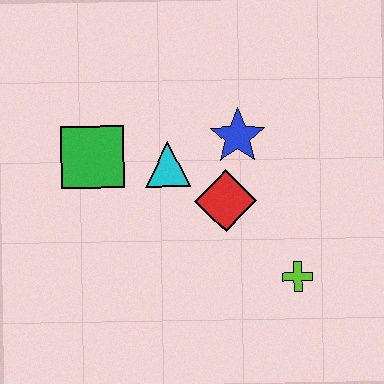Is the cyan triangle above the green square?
No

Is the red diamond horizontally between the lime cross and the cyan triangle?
Yes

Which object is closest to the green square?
The cyan triangle is closest to the green square.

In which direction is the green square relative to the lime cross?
The green square is to the left of the lime cross.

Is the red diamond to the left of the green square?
No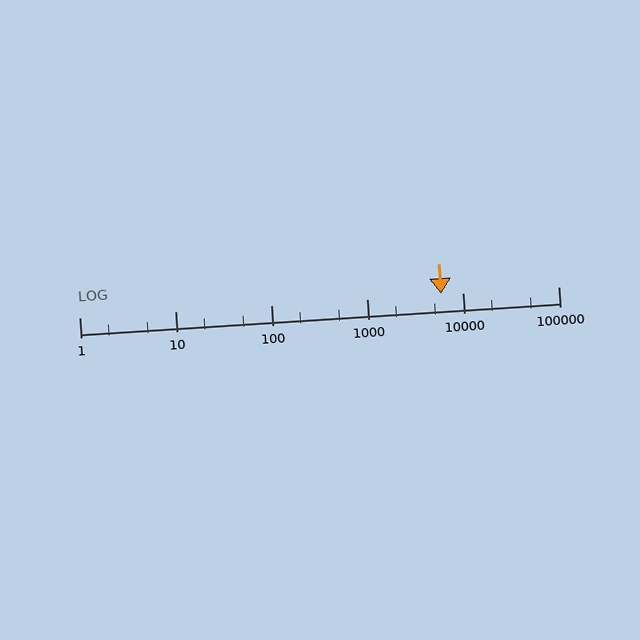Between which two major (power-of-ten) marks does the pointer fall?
The pointer is between 1000 and 10000.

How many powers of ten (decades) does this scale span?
The scale spans 5 decades, from 1 to 100000.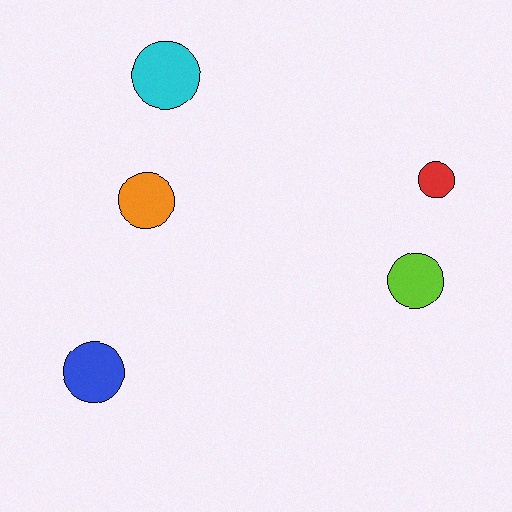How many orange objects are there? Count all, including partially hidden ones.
There is 1 orange object.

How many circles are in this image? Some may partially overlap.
There are 5 circles.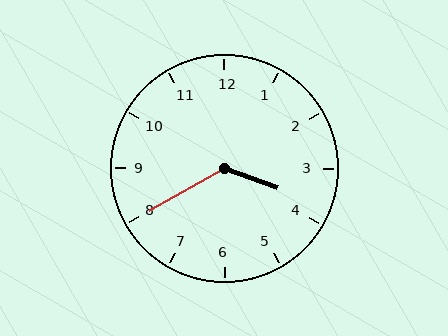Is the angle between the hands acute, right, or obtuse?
It is obtuse.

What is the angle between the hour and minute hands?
Approximately 130 degrees.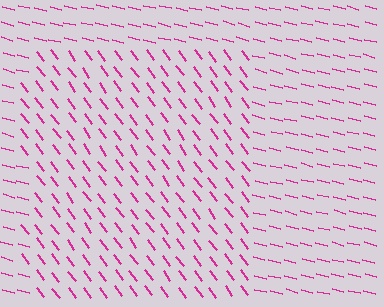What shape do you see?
I see a rectangle.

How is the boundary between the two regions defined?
The boundary is defined purely by a change in line orientation (approximately 39 degrees difference). All lines are the same color and thickness.